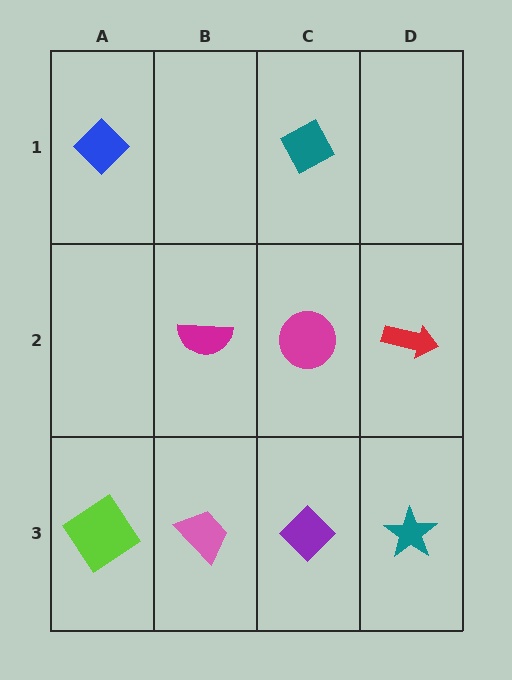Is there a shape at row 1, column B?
No, that cell is empty.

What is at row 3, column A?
A lime diamond.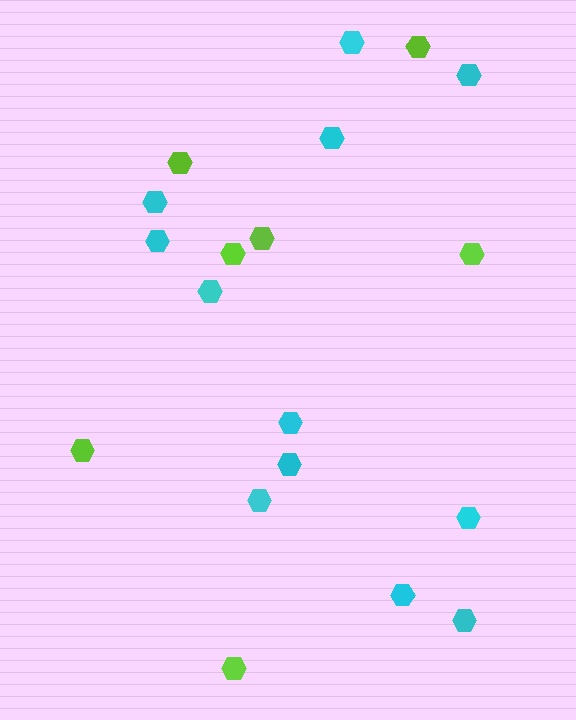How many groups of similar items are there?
There are 2 groups: one group of lime hexagons (7) and one group of cyan hexagons (12).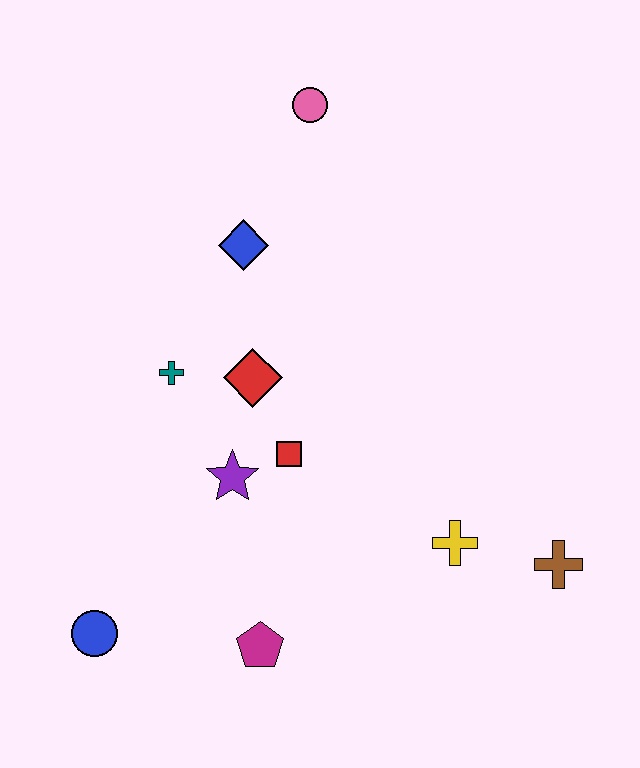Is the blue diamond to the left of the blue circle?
No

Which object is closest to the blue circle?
The magenta pentagon is closest to the blue circle.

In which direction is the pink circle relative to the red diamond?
The pink circle is above the red diamond.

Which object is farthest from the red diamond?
The brown cross is farthest from the red diamond.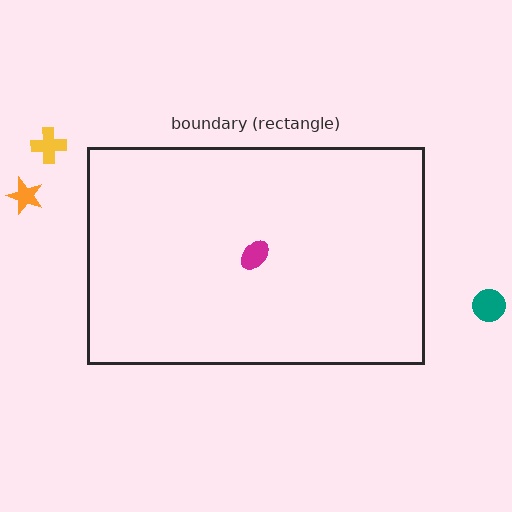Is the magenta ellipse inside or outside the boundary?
Inside.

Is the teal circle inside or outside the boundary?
Outside.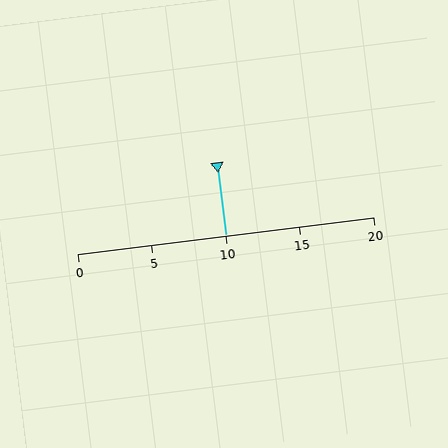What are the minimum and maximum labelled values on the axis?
The axis runs from 0 to 20.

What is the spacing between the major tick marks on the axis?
The major ticks are spaced 5 apart.